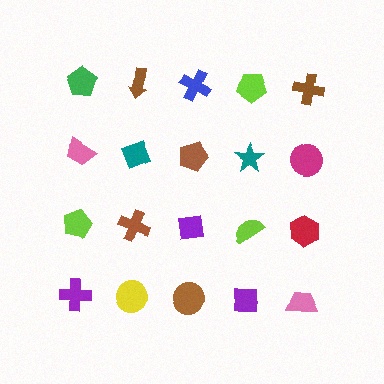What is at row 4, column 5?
A pink trapezoid.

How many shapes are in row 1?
5 shapes.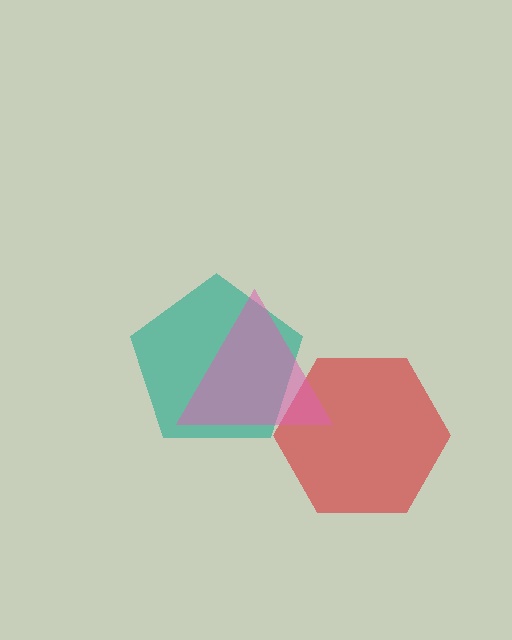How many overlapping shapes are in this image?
There are 3 overlapping shapes in the image.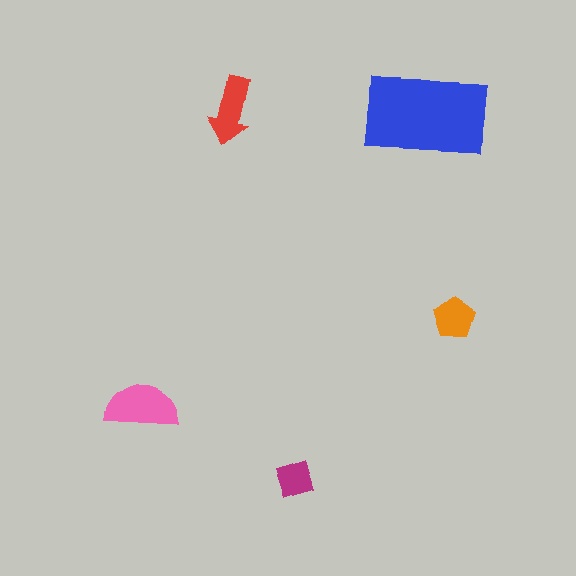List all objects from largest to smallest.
The blue rectangle, the pink semicircle, the red arrow, the orange pentagon, the magenta diamond.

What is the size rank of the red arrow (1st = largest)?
3rd.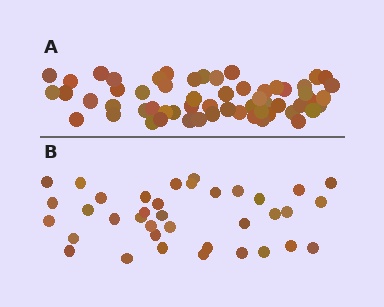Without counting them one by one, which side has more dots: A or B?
Region A (the top region) has more dots.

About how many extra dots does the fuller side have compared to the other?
Region A has approximately 20 more dots than region B.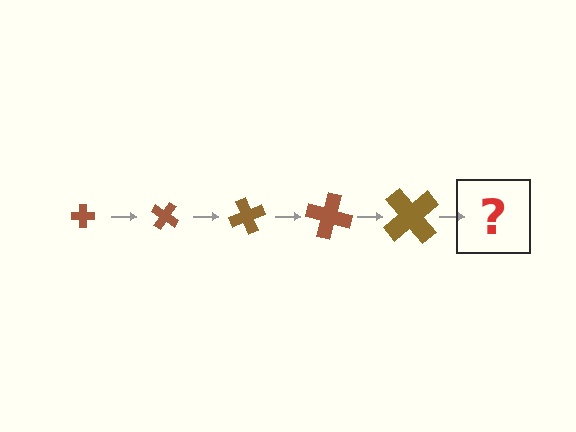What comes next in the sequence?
The next element should be a cross, larger than the previous one and rotated 175 degrees from the start.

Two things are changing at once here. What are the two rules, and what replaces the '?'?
The two rules are that the cross grows larger each step and it rotates 35 degrees each step. The '?' should be a cross, larger than the previous one and rotated 175 degrees from the start.